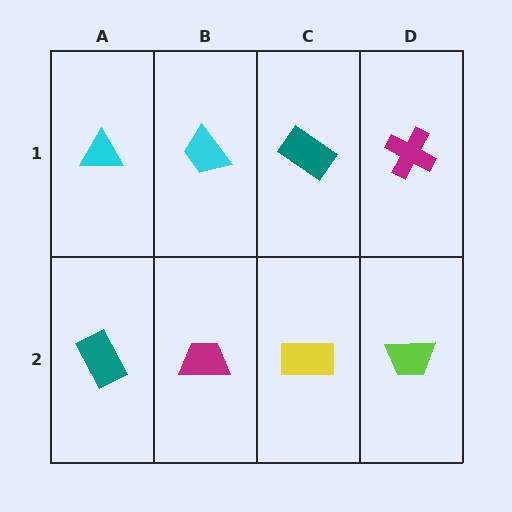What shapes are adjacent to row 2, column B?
A cyan trapezoid (row 1, column B), a teal rectangle (row 2, column A), a yellow rectangle (row 2, column C).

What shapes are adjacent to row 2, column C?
A teal rectangle (row 1, column C), a magenta trapezoid (row 2, column B), a lime trapezoid (row 2, column D).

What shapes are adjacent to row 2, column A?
A cyan triangle (row 1, column A), a magenta trapezoid (row 2, column B).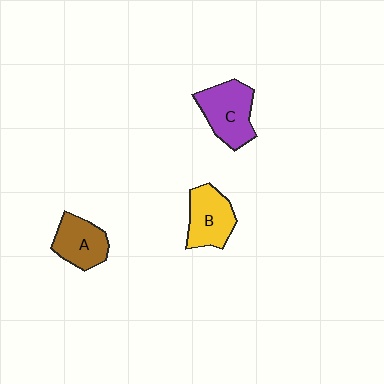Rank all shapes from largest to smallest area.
From largest to smallest: C (purple), B (yellow), A (brown).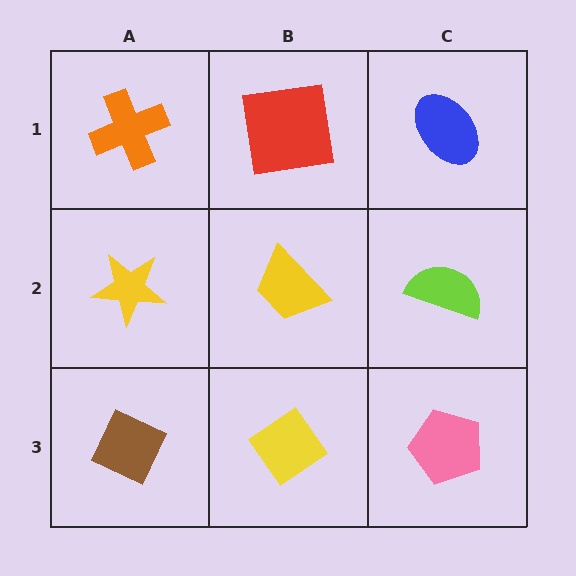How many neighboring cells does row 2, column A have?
3.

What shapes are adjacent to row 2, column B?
A red square (row 1, column B), a yellow diamond (row 3, column B), a yellow star (row 2, column A), a lime semicircle (row 2, column C).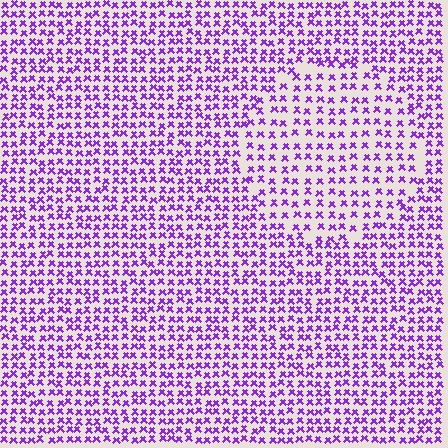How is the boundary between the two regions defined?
The boundary is defined by a change in element density (approximately 1.6x ratio). All elements are the same color, size, and shape.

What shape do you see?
I see a circle.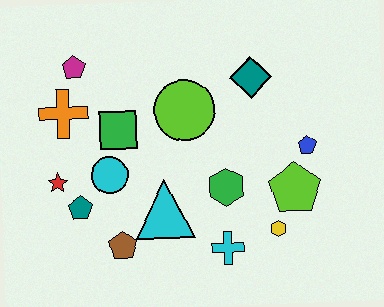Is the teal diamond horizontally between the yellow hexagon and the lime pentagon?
No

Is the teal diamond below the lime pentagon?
No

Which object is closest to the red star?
The teal pentagon is closest to the red star.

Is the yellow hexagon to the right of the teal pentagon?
Yes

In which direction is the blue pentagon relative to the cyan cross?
The blue pentagon is above the cyan cross.